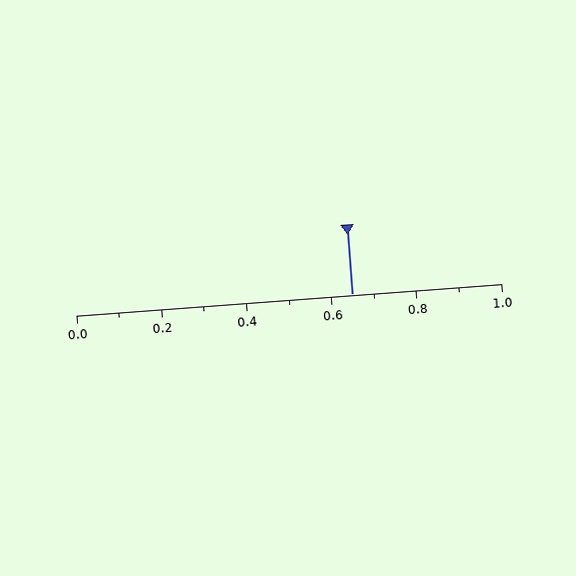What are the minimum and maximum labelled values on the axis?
The axis runs from 0.0 to 1.0.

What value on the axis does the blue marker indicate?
The marker indicates approximately 0.65.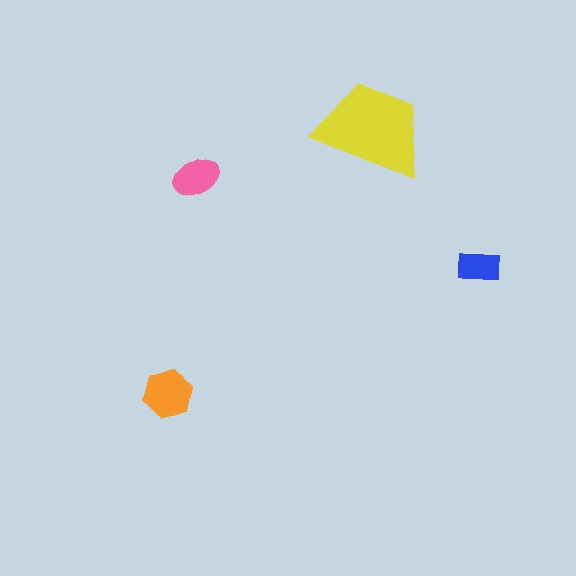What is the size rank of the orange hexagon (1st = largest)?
2nd.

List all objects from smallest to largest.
The blue rectangle, the pink ellipse, the orange hexagon, the yellow trapezoid.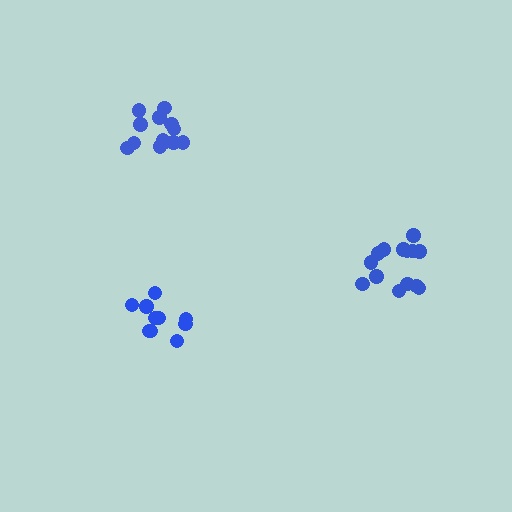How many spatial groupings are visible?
There are 3 spatial groupings.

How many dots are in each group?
Group 1: 13 dots, Group 2: 14 dots, Group 3: 10 dots (37 total).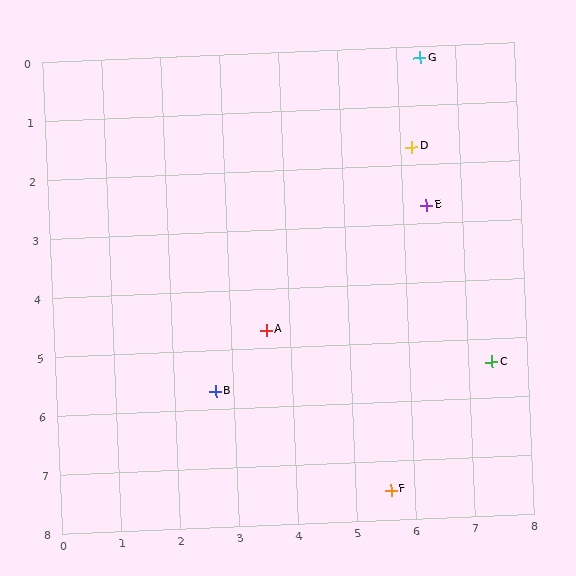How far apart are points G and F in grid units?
Points G and F are about 7.3 grid units apart.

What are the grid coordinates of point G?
Point G is at approximately (6.4, 0.2).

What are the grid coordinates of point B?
Point B is at approximately (2.7, 5.7).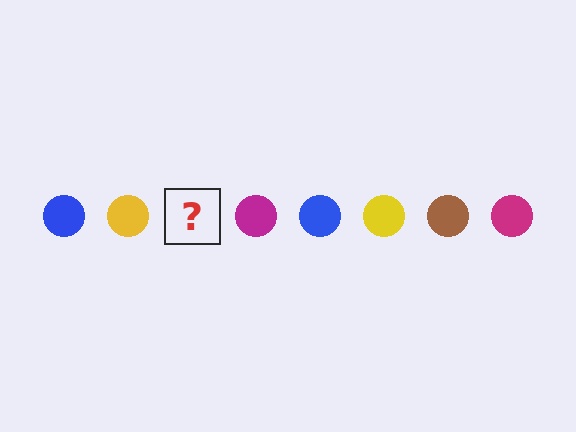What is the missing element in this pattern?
The missing element is a brown circle.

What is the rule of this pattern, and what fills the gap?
The rule is that the pattern cycles through blue, yellow, brown, magenta circles. The gap should be filled with a brown circle.